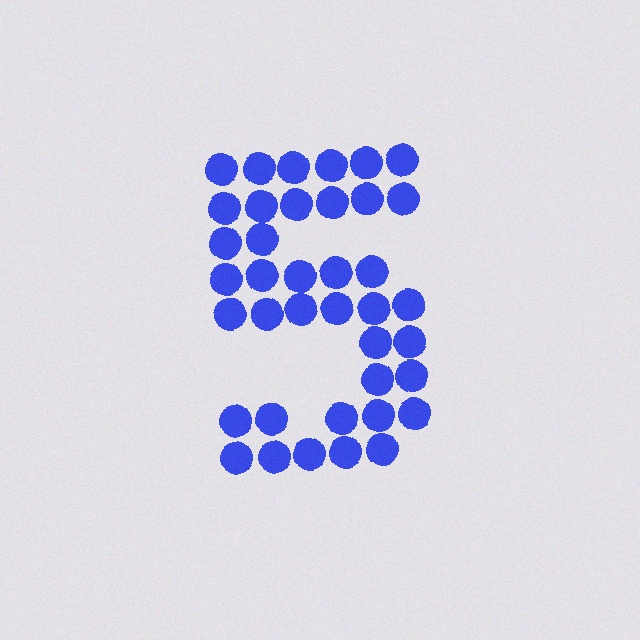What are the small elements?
The small elements are circles.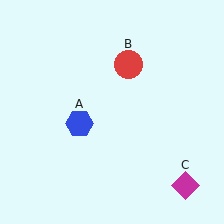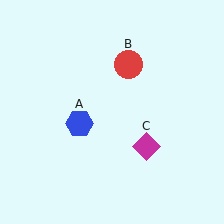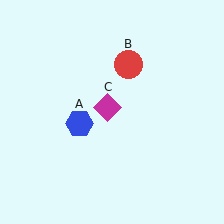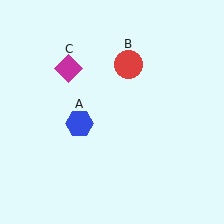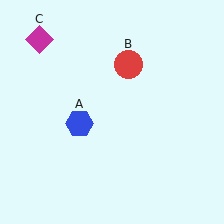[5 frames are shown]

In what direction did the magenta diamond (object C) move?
The magenta diamond (object C) moved up and to the left.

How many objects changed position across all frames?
1 object changed position: magenta diamond (object C).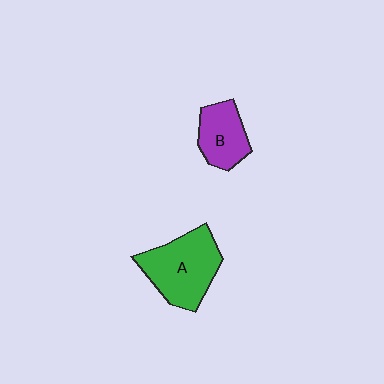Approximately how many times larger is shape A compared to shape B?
Approximately 1.6 times.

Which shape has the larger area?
Shape A (green).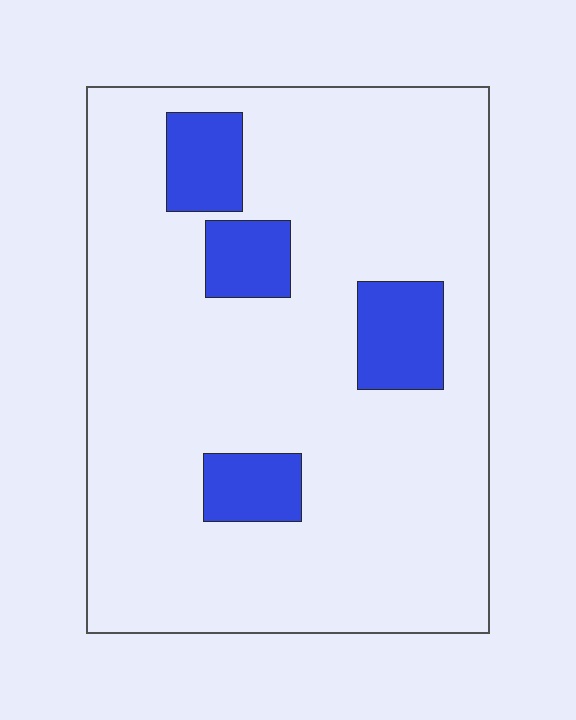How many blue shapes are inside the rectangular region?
4.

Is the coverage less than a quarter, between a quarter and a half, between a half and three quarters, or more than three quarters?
Less than a quarter.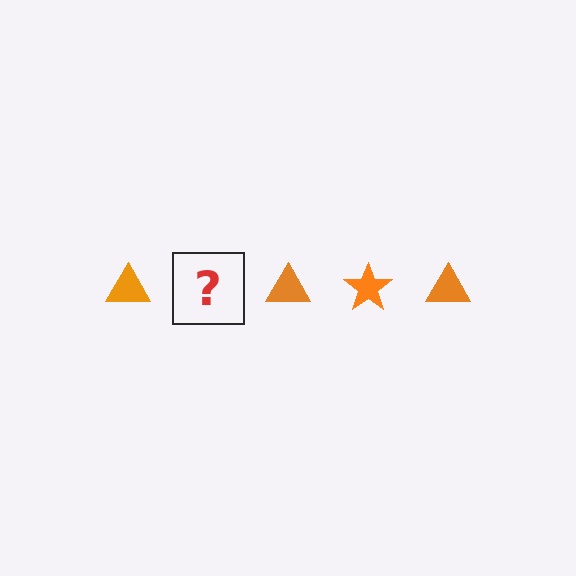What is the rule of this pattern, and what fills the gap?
The rule is that the pattern cycles through triangle, star shapes in orange. The gap should be filled with an orange star.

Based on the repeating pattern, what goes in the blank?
The blank should be an orange star.